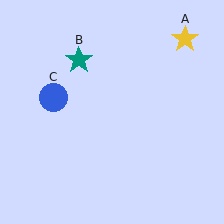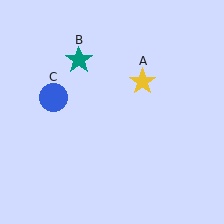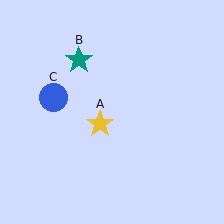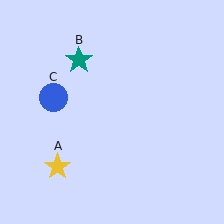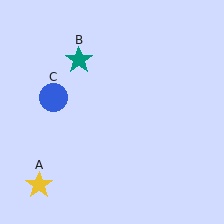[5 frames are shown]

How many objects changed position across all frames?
1 object changed position: yellow star (object A).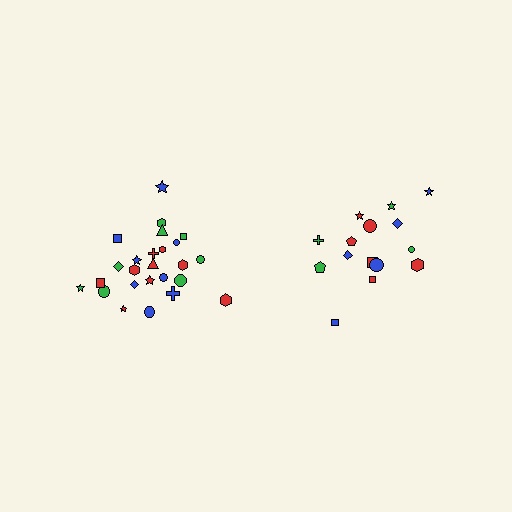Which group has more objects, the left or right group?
The left group.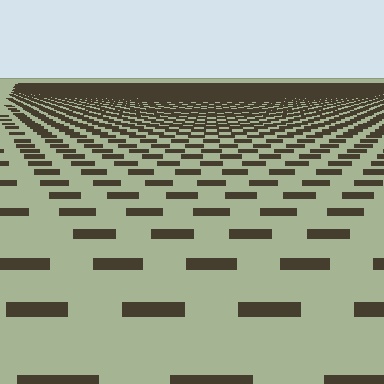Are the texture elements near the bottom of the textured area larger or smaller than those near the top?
Larger. Near the bottom, elements are closer to the viewer and appear at a bigger on-screen size.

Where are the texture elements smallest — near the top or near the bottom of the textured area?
Near the top.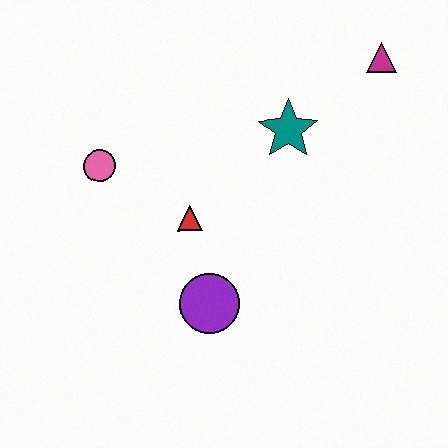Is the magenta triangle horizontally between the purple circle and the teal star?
No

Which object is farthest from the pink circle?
The magenta triangle is farthest from the pink circle.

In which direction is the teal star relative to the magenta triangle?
The teal star is to the left of the magenta triangle.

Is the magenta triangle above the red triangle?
Yes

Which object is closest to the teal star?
The magenta triangle is closest to the teal star.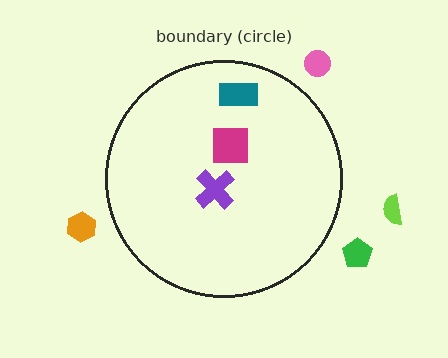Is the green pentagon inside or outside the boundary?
Outside.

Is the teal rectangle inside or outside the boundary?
Inside.